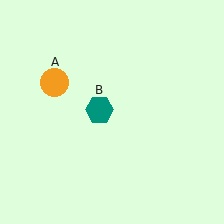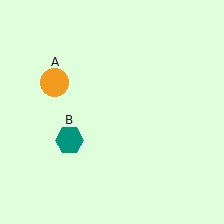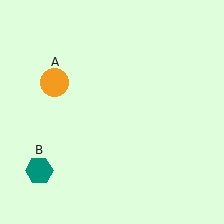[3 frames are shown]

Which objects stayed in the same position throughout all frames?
Orange circle (object A) remained stationary.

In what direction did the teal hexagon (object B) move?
The teal hexagon (object B) moved down and to the left.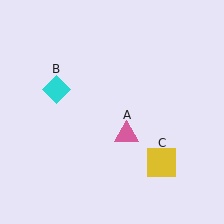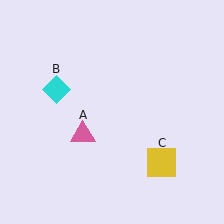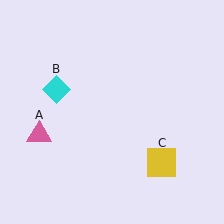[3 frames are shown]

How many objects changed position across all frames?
1 object changed position: pink triangle (object A).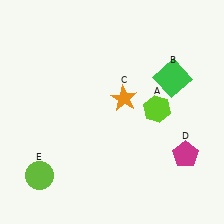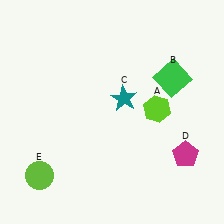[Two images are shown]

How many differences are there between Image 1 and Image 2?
There is 1 difference between the two images.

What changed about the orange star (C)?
In Image 1, C is orange. In Image 2, it changed to teal.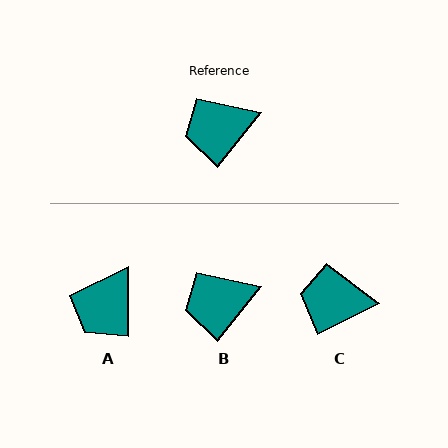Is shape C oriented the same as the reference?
No, it is off by about 25 degrees.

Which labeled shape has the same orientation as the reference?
B.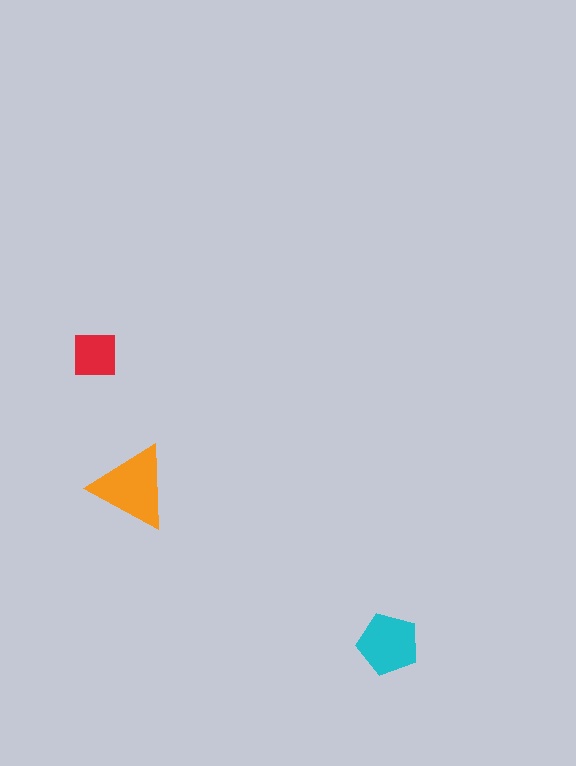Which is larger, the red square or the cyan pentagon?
The cyan pentagon.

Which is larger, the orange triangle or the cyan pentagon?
The orange triangle.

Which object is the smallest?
The red square.